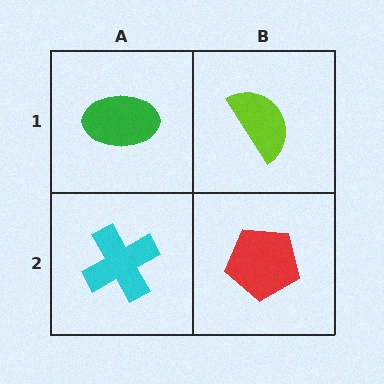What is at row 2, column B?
A red pentagon.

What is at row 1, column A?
A green ellipse.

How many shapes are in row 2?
2 shapes.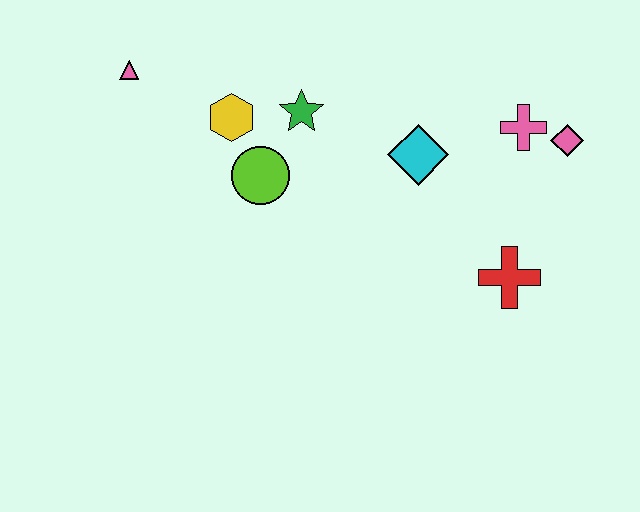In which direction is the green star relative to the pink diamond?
The green star is to the left of the pink diamond.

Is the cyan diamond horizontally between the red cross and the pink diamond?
No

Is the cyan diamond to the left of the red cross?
Yes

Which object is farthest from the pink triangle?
The pink diamond is farthest from the pink triangle.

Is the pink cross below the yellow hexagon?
Yes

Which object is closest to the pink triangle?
The yellow hexagon is closest to the pink triangle.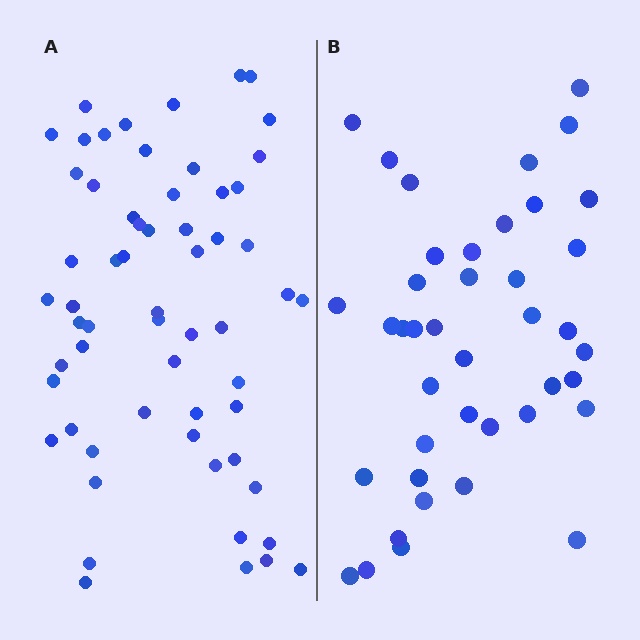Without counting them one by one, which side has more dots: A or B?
Region A (the left region) has more dots.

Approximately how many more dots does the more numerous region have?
Region A has approximately 20 more dots than region B.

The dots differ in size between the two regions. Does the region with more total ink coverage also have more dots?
No. Region B has more total ink coverage because its dots are larger, but region A actually contains more individual dots. Total area can be misleading — the number of items is what matters here.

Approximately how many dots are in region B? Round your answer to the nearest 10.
About 40 dots. (The exact count is 41, which rounds to 40.)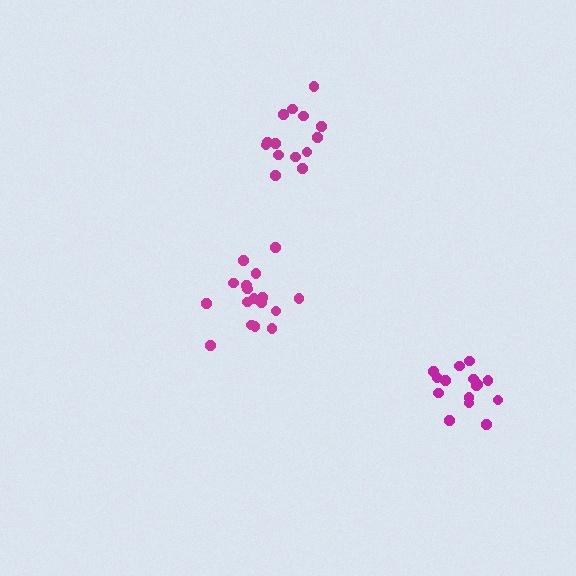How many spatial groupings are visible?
There are 3 spatial groupings.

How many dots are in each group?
Group 1: 18 dots, Group 2: 14 dots, Group 3: 15 dots (47 total).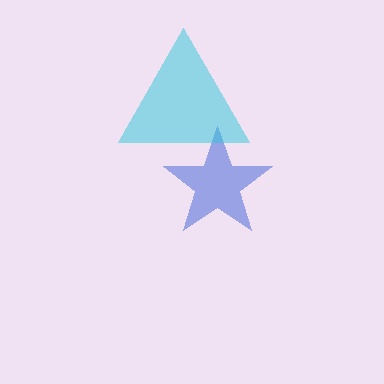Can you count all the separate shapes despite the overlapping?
Yes, there are 2 separate shapes.